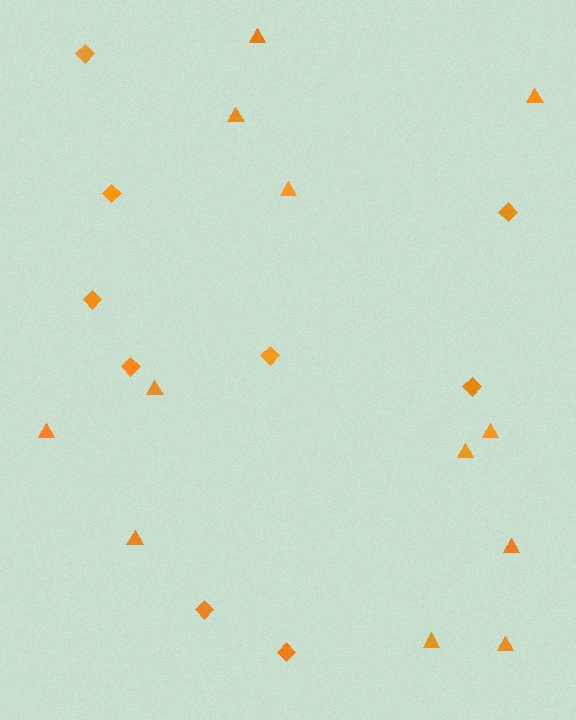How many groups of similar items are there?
There are 2 groups: one group of triangles (12) and one group of diamonds (9).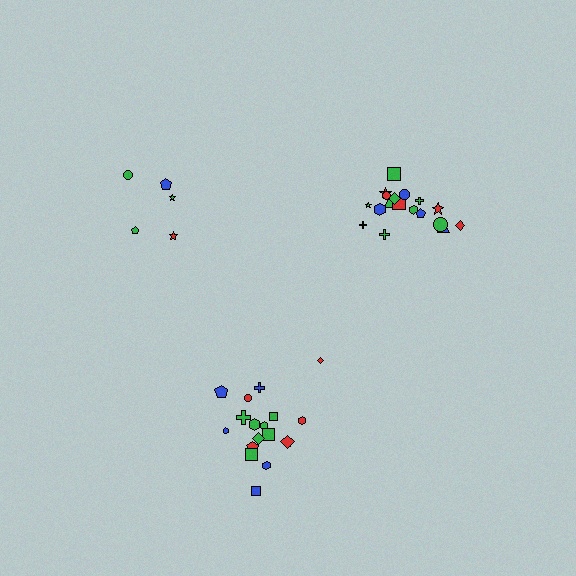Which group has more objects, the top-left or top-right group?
The top-right group.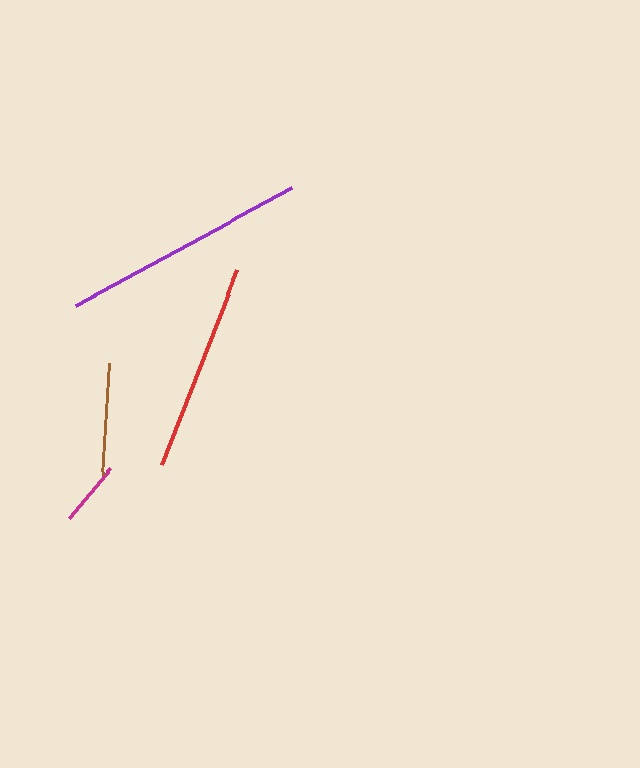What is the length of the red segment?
The red segment is approximately 208 pixels long.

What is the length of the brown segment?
The brown segment is approximately 112 pixels long.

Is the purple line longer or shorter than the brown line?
The purple line is longer than the brown line.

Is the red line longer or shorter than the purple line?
The purple line is longer than the red line.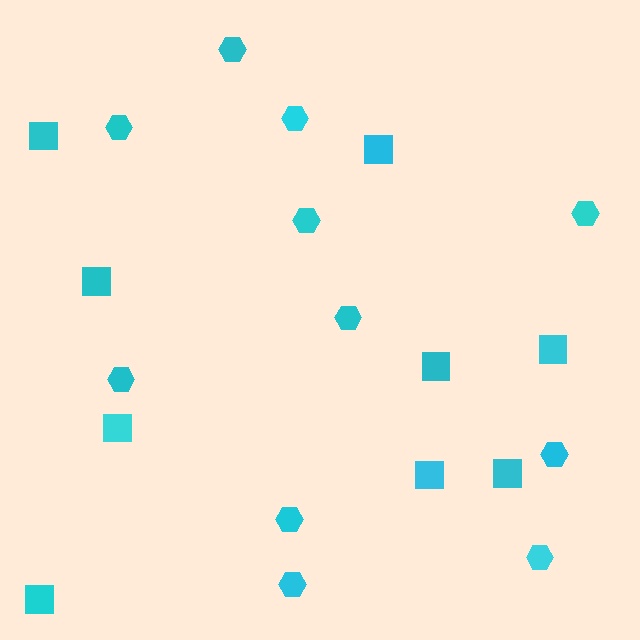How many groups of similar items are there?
There are 2 groups: one group of hexagons (11) and one group of squares (9).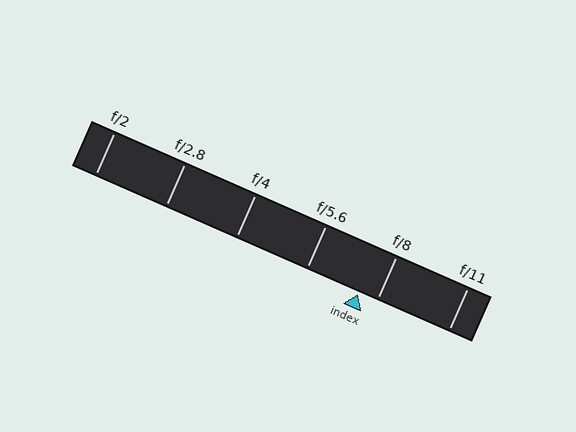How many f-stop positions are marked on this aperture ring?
There are 6 f-stop positions marked.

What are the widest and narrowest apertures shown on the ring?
The widest aperture shown is f/2 and the narrowest is f/11.